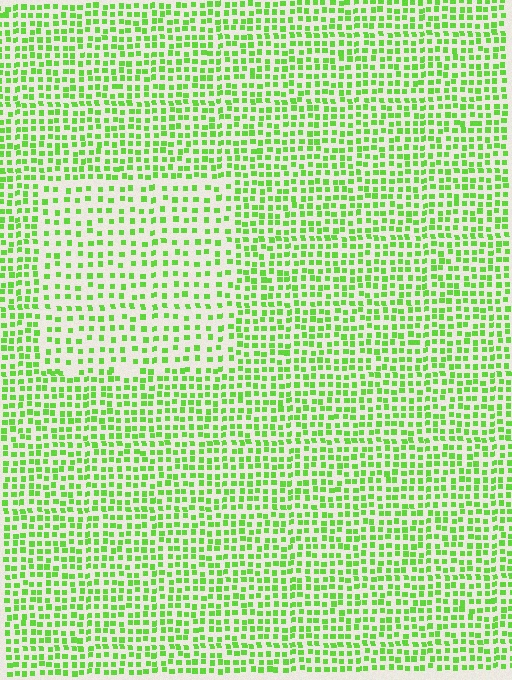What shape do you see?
I see a rectangle.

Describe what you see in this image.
The image contains small lime elements arranged at two different densities. A rectangle-shaped region is visible where the elements are less densely packed than the surrounding area.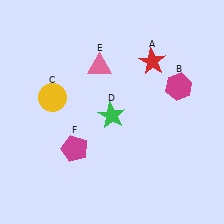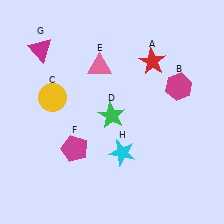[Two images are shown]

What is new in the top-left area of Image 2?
A magenta triangle (G) was added in the top-left area of Image 2.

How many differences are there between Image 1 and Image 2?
There are 2 differences between the two images.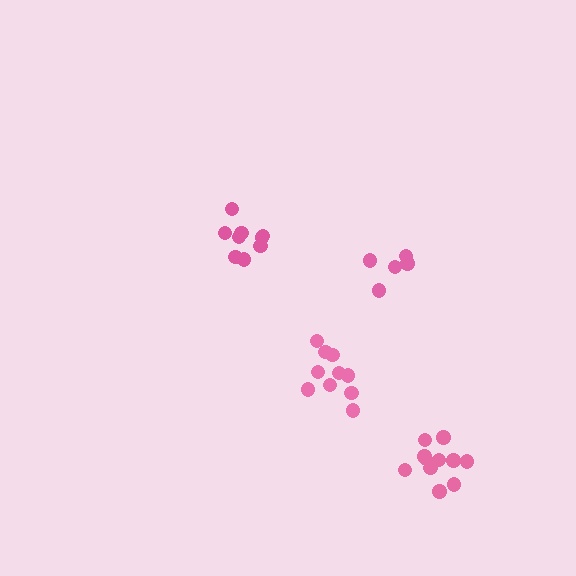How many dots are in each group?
Group 1: 11 dots, Group 2: 10 dots, Group 3: 5 dots, Group 4: 9 dots (35 total).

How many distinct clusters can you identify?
There are 4 distinct clusters.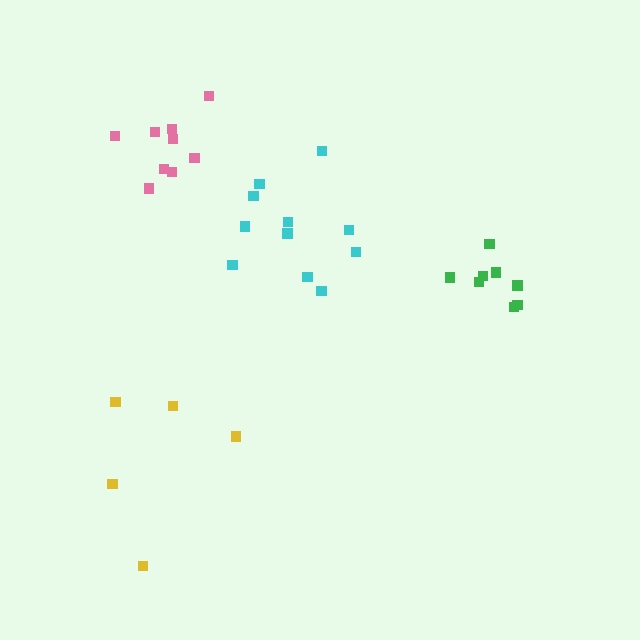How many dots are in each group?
Group 1: 9 dots, Group 2: 8 dots, Group 3: 11 dots, Group 4: 5 dots (33 total).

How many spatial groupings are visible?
There are 4 spatial groupings.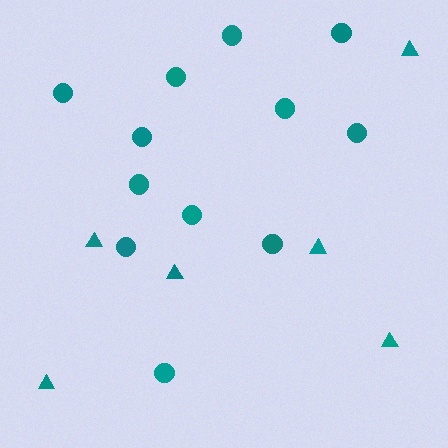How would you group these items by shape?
There are 2 groups: one group of circles (12) and one group of triangles (6).